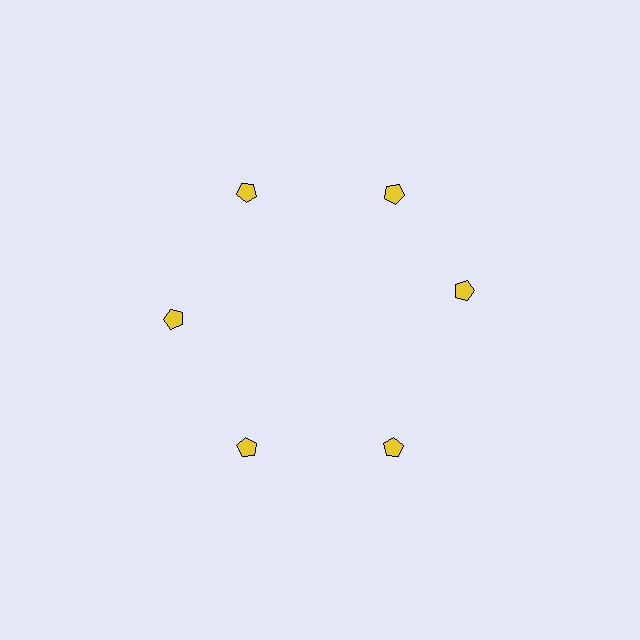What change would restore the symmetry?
The symmetry would be restored by rotating it back into even spacing with its neighbors so that all 6 pentagons sit at equal angles and equal distance from the center.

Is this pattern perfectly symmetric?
No. The 6 yellow pentagons are arranged in a ring, but one element near the 3 o'clock position is rotated out of alignment along the ring, breaking the 6-fold rotational symmetry.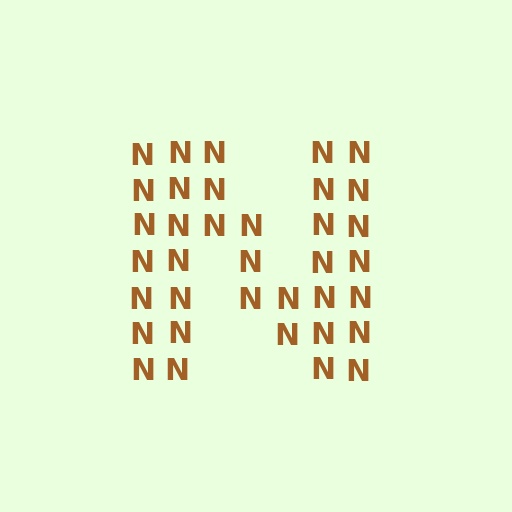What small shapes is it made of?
It is made of small letter N's.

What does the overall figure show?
The overall figure shows the letter N.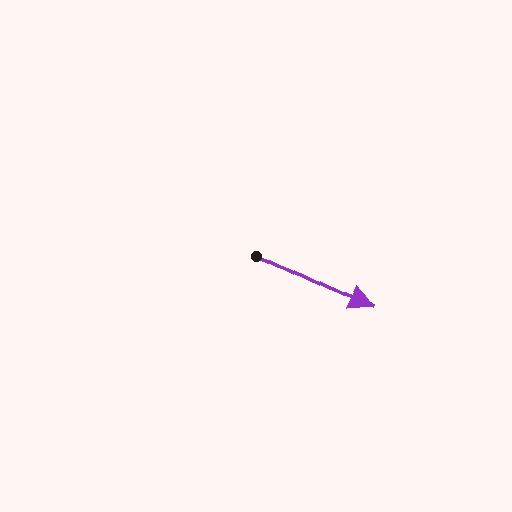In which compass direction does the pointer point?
Southeast.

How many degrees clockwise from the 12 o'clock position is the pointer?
Approximately 115 degrees.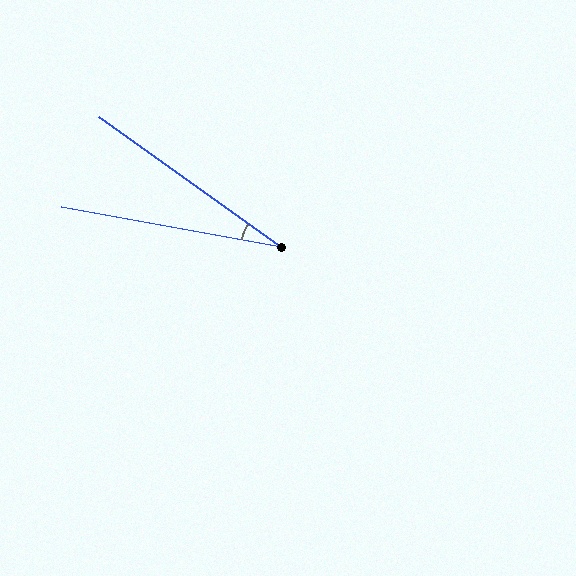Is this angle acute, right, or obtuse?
It is acute.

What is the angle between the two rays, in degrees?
Approximately 25 degrees.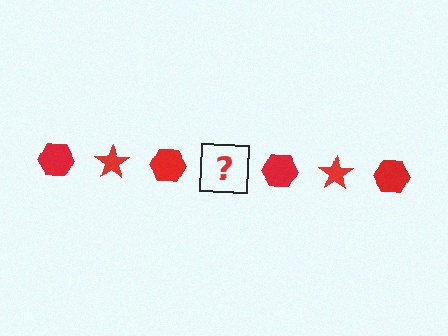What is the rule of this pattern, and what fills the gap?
The rule is that the pattern cycles through hexagon, star shapes in red. The gap should be filled with a red star.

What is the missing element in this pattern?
The missing element is a red star.